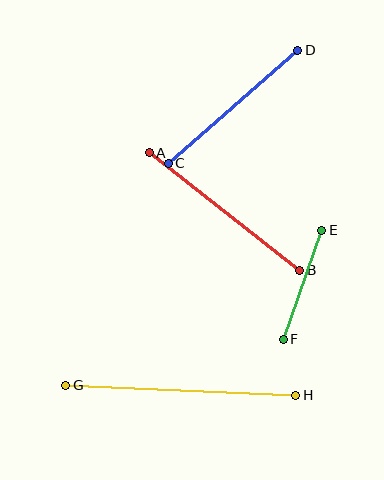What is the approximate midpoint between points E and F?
The midpoint is at approximately (302, 285) pixels.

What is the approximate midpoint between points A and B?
The midpoint is at approximately (225, 211) pixels.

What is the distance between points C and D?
The distance is approximately 172 pixels.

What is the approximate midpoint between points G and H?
The midpoint is at approximately (181, 390) pixels.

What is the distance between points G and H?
The distance is approximately 230 pixels.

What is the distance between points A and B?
The distance is approximately 191 pixels.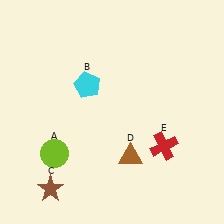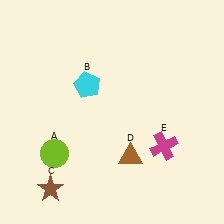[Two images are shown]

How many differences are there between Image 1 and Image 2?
There is 1 difference between the two images.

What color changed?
The cross (E) changed from red in Image 1 to magenta in Image 2.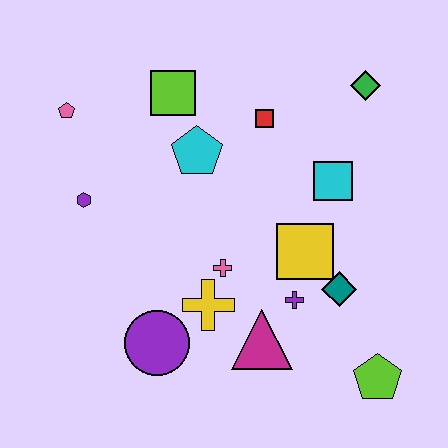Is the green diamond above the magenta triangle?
Yes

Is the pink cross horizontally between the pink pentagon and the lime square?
No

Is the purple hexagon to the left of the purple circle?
Yes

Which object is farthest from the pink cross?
The green diamond is farthest from the pink cross.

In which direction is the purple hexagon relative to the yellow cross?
The purple hexagon is to the left of the yellow cross.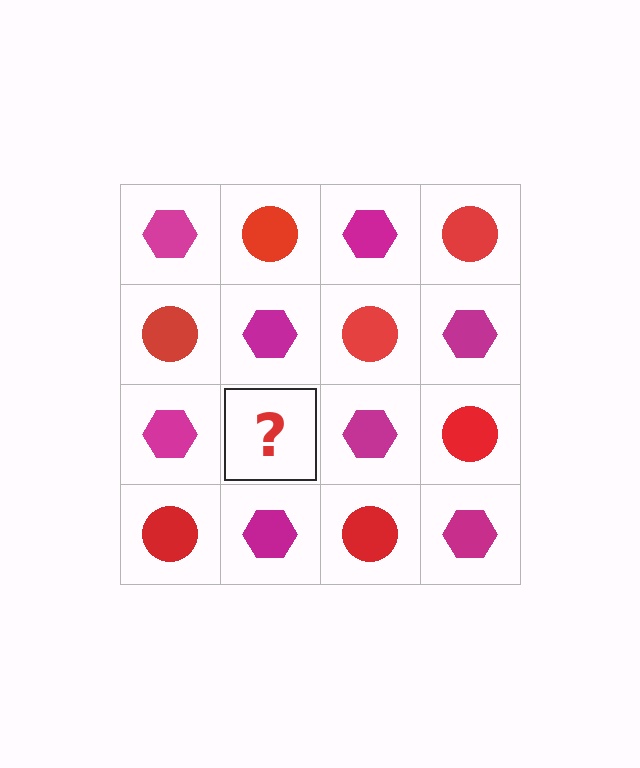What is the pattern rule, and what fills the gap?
The rule is that it alternates magenta hexagon and red circle in a checkerboard pattern. The gap should be filled with a red circle.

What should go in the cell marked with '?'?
The missing cell should contain a red circle.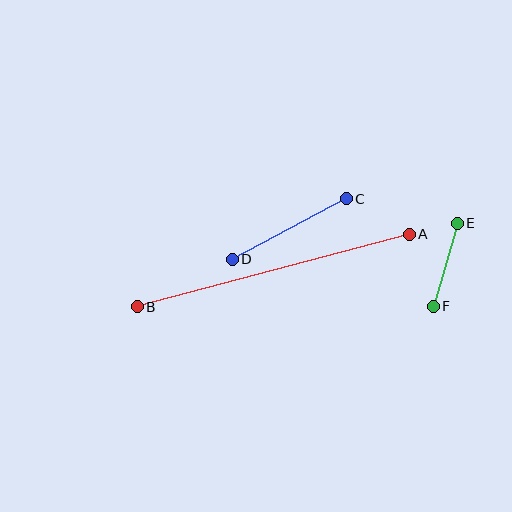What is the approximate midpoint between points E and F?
The midpoint is at approximately (445, 265) pixels.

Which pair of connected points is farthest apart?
Points A and B are farthest apart.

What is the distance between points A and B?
The distance is approximately 281 pixels.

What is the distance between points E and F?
The distance is approximately 86 pixels.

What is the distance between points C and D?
The distance is approximately 129 pixels.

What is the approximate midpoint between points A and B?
The midpoint is at approximately (273, 271) pixels.